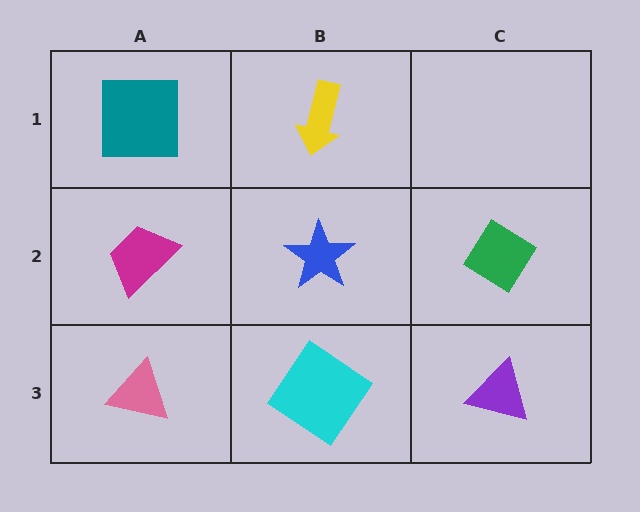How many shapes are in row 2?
3 shapes.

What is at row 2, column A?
A magenta trapezoid.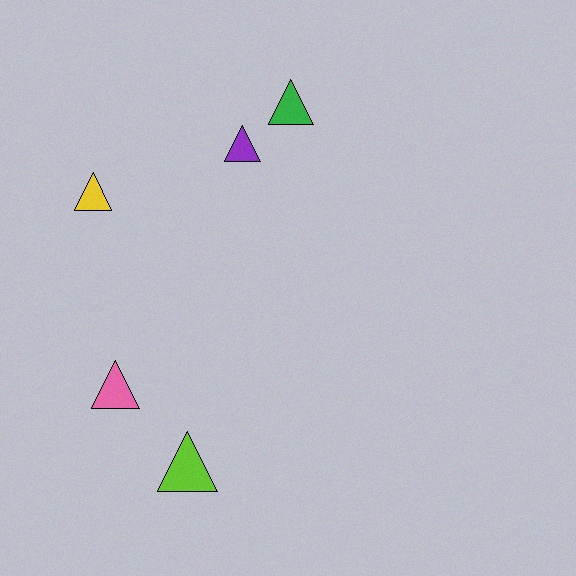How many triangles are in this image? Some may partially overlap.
There are 5 triangles.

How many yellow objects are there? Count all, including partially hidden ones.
There is 1 yellow object.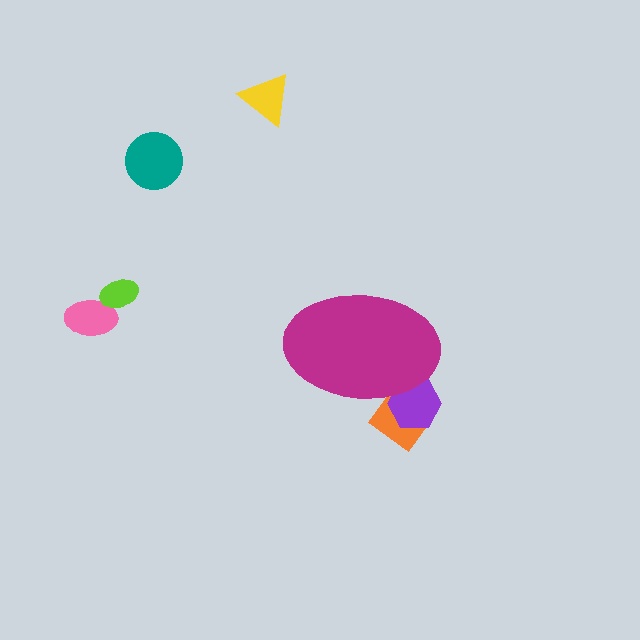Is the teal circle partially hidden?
No, the teal circle is fully visible.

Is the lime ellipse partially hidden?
No, the lime ellipse is fully visible.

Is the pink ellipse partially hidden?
No, the pink ellipse is fully visible.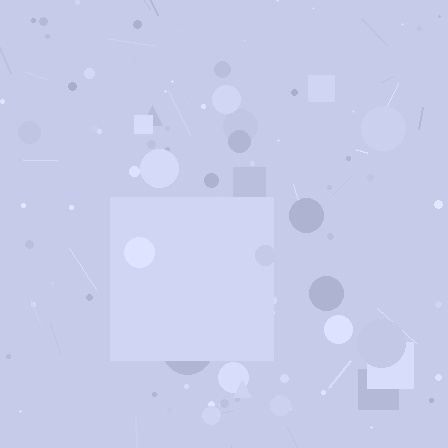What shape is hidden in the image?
A square is hidden in the image.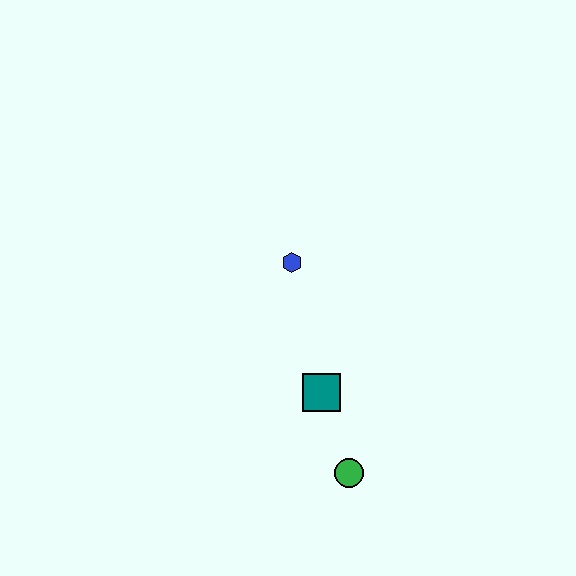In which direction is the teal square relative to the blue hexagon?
The teal square is below the blue hexagon.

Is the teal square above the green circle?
Yes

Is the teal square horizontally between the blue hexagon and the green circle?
Yes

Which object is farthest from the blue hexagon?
The green circle is farthest from the blue hexagon.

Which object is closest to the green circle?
The teal square is closest to the green circle.